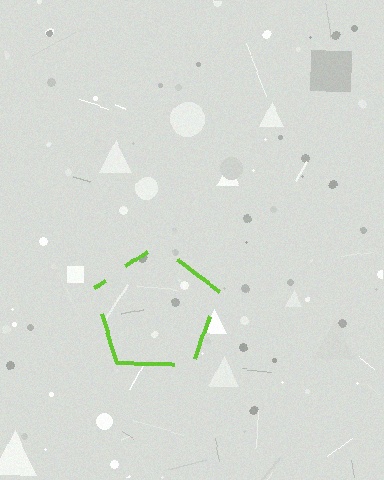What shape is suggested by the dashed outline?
The dashed outline suggests a pentagon.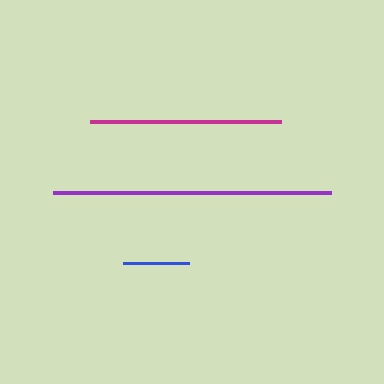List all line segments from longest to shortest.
From longest to shortest: purple, magenta, blue.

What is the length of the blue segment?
The blue segment is approximately 67 pixels long.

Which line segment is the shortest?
The blue line is the shortest at approximately 67 pixels.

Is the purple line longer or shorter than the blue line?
The purple line is longer than the blue line.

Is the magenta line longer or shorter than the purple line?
The purple line is longer than the magenta line.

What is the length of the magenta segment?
The magenta segment is approximately 191 pixels long.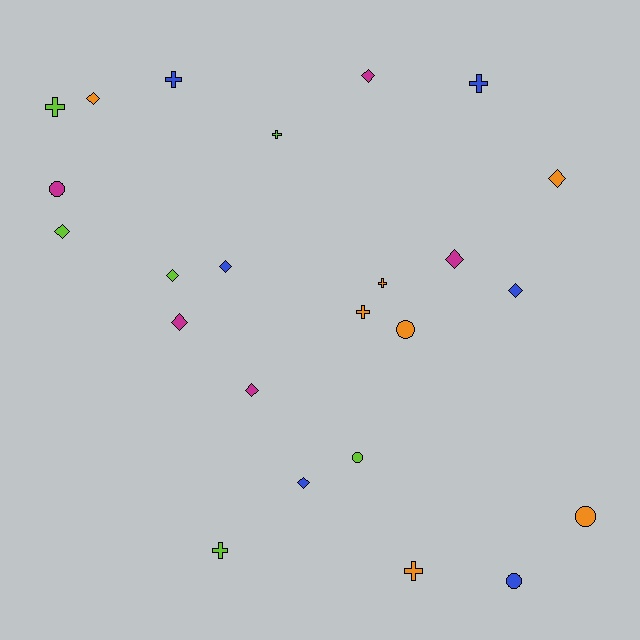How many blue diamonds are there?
There are 3 blue diamonds.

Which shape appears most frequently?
Diamond, with 11 objects.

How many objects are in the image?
There are 24 objects.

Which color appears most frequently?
Orange, with 7 objects.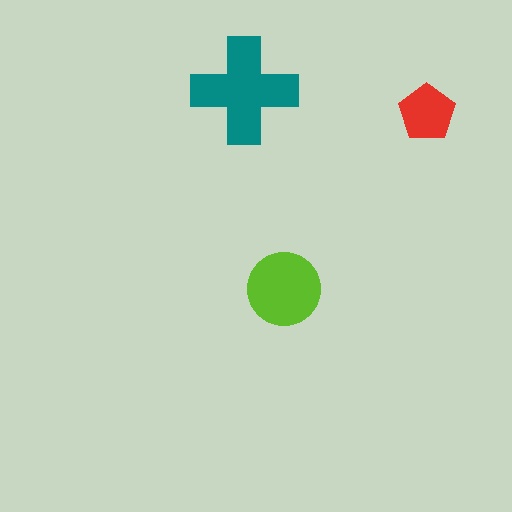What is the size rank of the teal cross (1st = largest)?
1st.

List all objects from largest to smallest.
The teal cross, the lime circle, the red pentagon.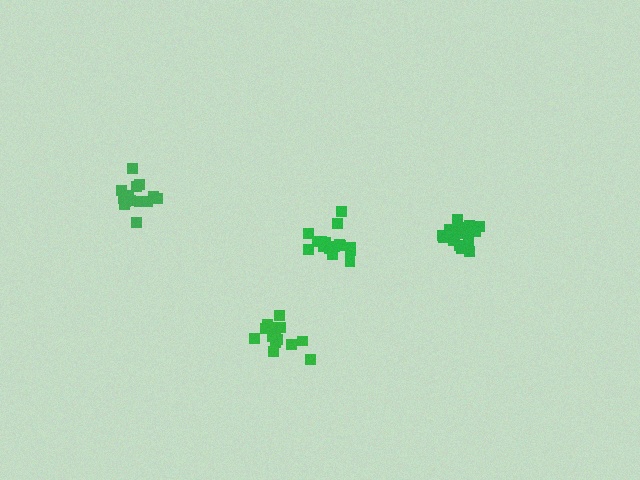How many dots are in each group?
Group 1: 17 dots, Group 2: 14 dots, Group 3: 18 dots, Group 4: 16 dots (65 total).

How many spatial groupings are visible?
There are 4 spatial groupings.